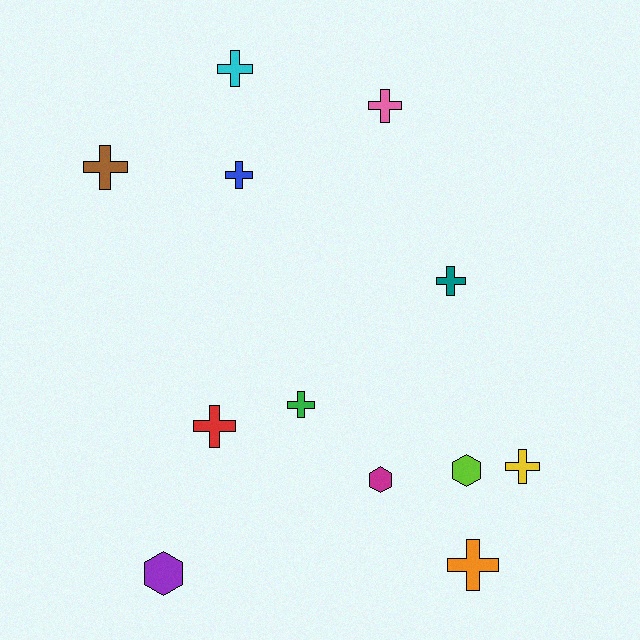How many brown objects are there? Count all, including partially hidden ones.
There is 1 brown object.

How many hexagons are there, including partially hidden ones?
There are 3 hexagons.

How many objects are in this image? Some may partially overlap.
There are 12 objects.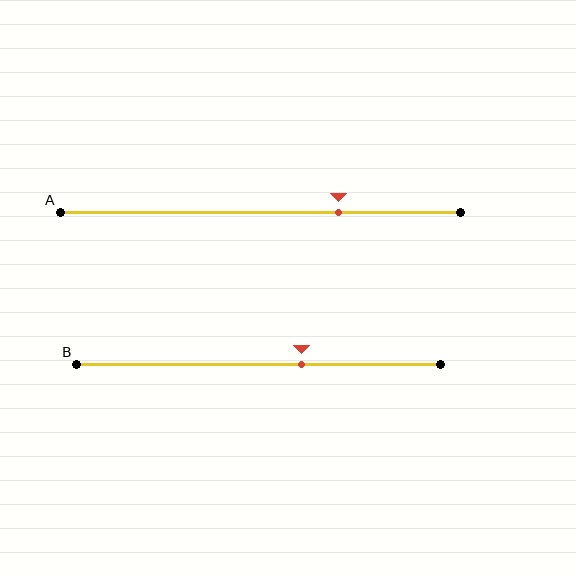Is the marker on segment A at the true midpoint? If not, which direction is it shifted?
No, the marker on segment A is shifted to the right by about 19% of the segment length.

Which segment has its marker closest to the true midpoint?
Segment B has its marker closest to the true midpoint.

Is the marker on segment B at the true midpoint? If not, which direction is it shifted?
No, the marker on segment B is shifted to the right by about 12% of the segment length.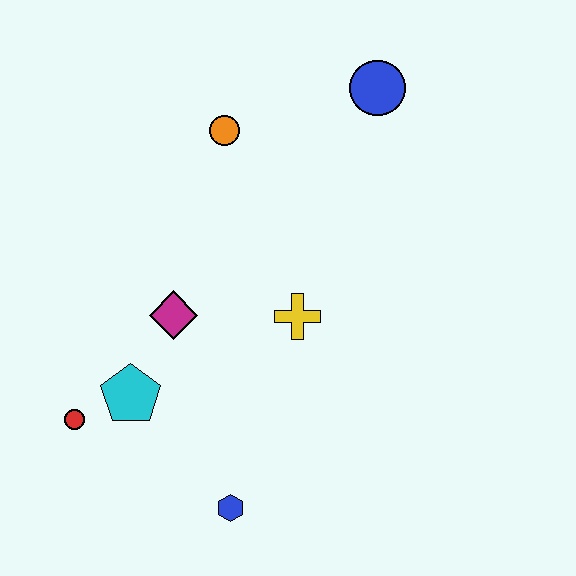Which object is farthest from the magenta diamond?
The blue circle is farthest from the magenta diamond.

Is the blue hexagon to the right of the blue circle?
No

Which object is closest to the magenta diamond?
The cyan pentagon is closest to the magenta diamond.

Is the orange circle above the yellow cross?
Yes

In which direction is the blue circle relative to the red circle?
The blue circle is above the red circle.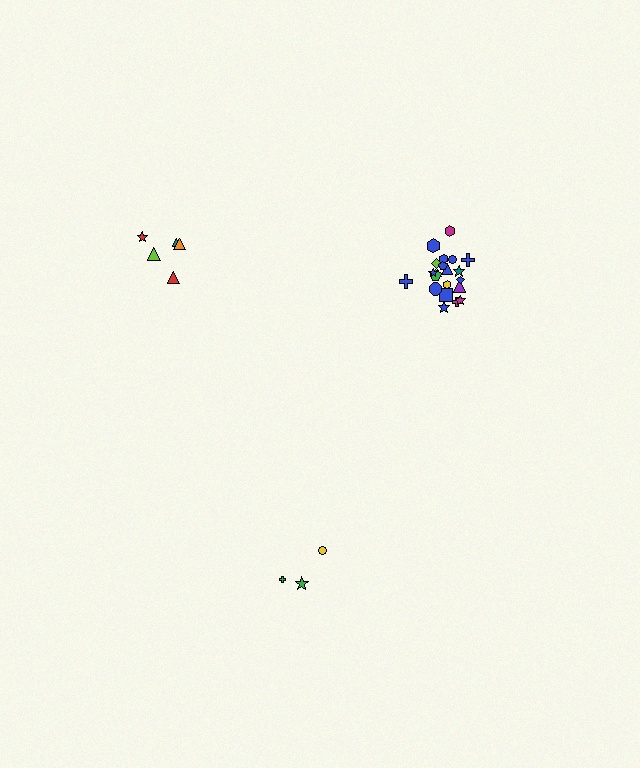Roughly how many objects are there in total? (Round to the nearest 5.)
Roughly 30 objects in total.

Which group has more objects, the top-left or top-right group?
The top-right group.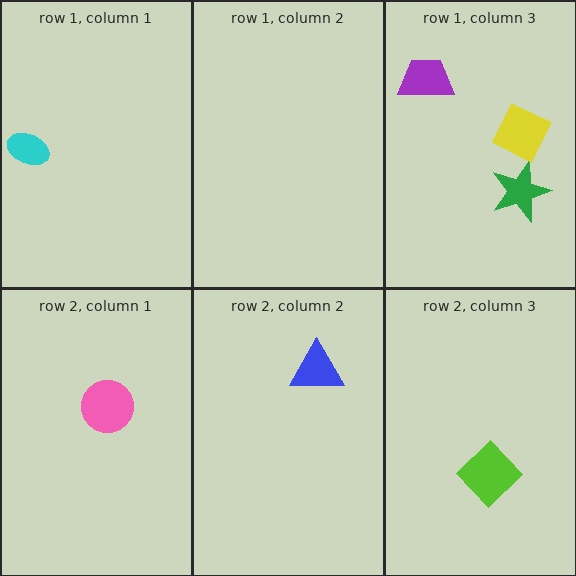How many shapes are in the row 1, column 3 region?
3.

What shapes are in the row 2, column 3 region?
The lime diamond.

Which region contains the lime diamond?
The row 2, column 3 region.